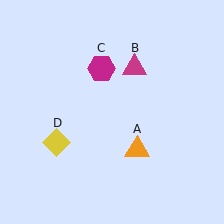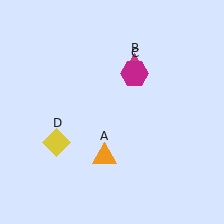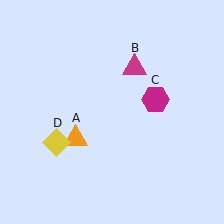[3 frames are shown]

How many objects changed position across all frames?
2 objects changed position: orange triangle (object A), magenta hexagon (object C).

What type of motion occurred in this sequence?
The orange triangle (object A), magenta hexagon (object C) rotated clockwise around the center of the scene.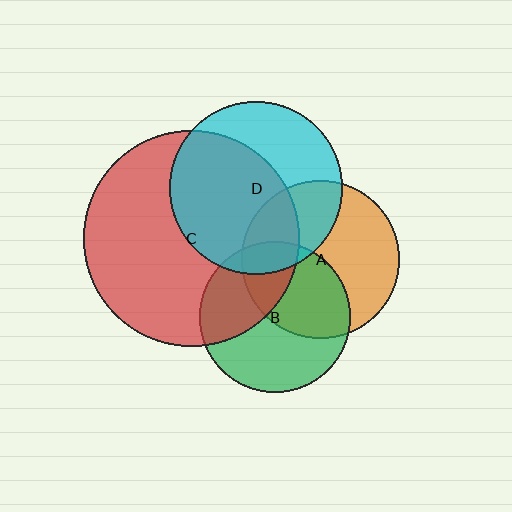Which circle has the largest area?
Circle C (red).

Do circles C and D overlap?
Yes.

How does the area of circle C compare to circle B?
Approximately 2.0 times.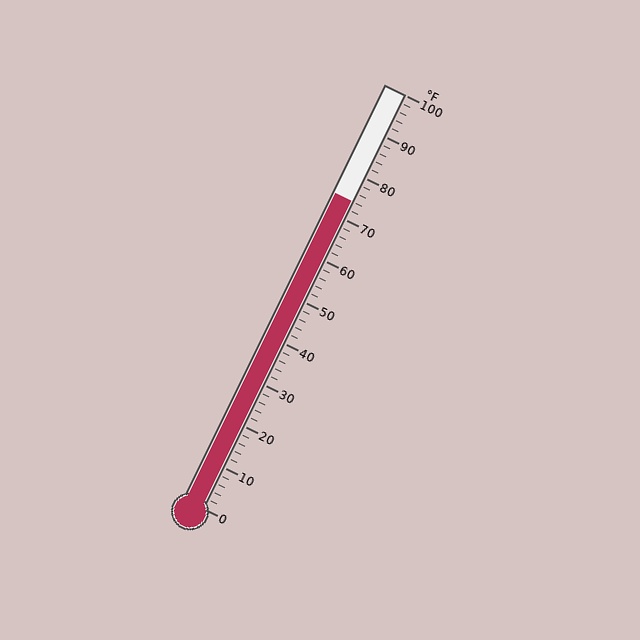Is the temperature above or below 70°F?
The temperature is above 70°F.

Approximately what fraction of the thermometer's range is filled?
The thermometer is filled to approximately 75% of its range.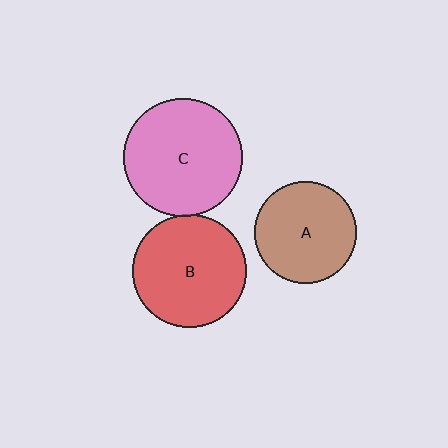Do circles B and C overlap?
Yes.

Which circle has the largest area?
Circle C (pink).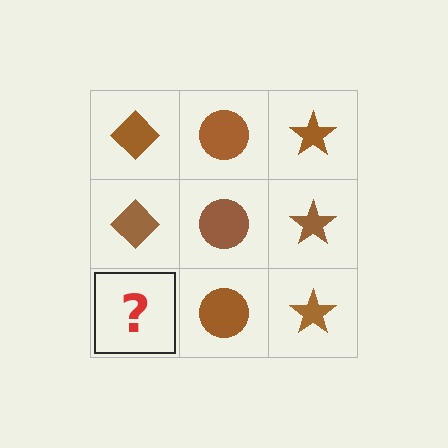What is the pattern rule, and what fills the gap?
The rule is that each column has a consistent shape. The gap should be filled with a brown diamond.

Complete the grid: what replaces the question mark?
The question mark should be replaced with a brown diamond.